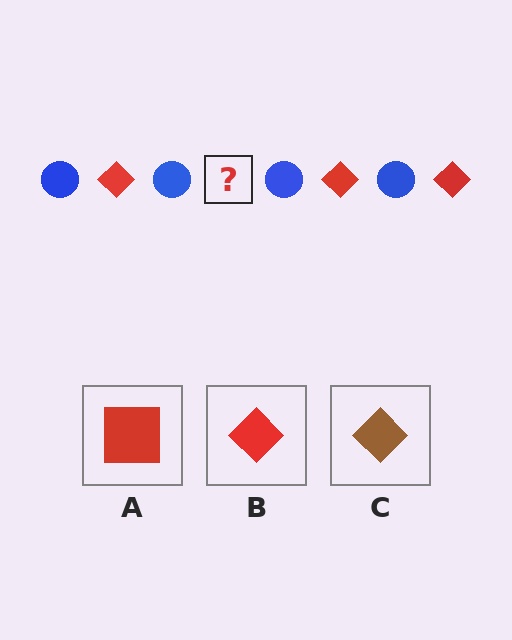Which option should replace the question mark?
Option B.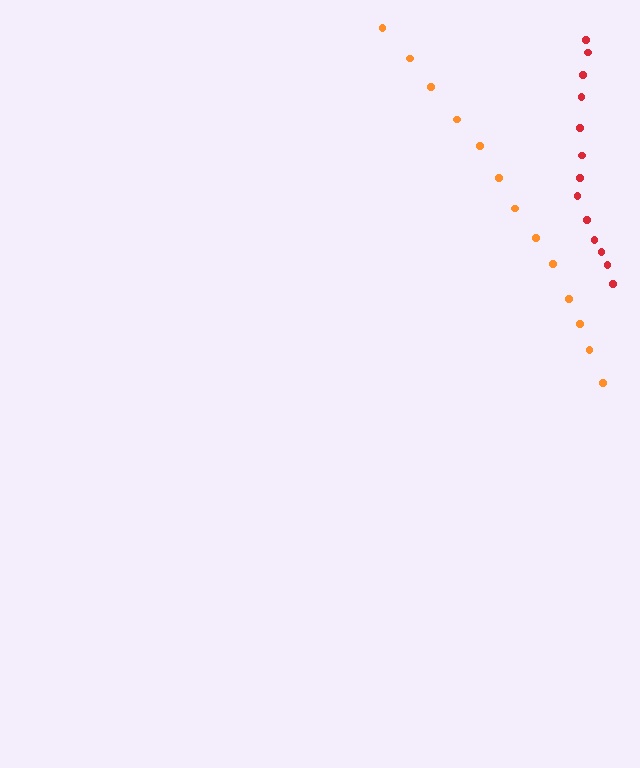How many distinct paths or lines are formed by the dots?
There are 2 distinct paths.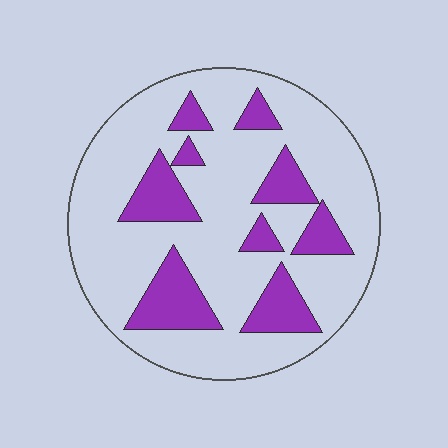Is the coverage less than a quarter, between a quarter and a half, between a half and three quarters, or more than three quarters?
Less than a quarter.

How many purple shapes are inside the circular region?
9.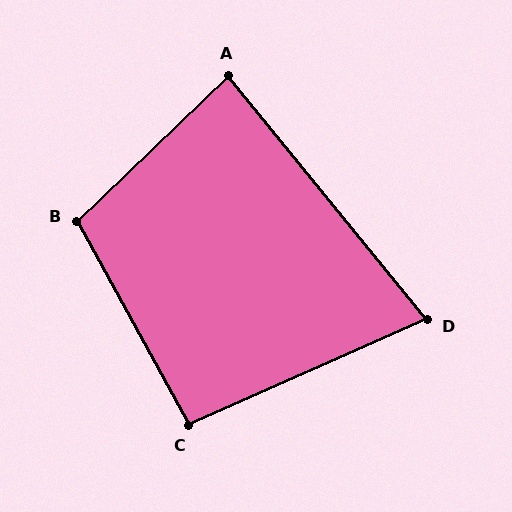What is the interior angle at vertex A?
Approximately 85 degrees (approximately right).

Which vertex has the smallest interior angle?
D, at approximately 75 degrees.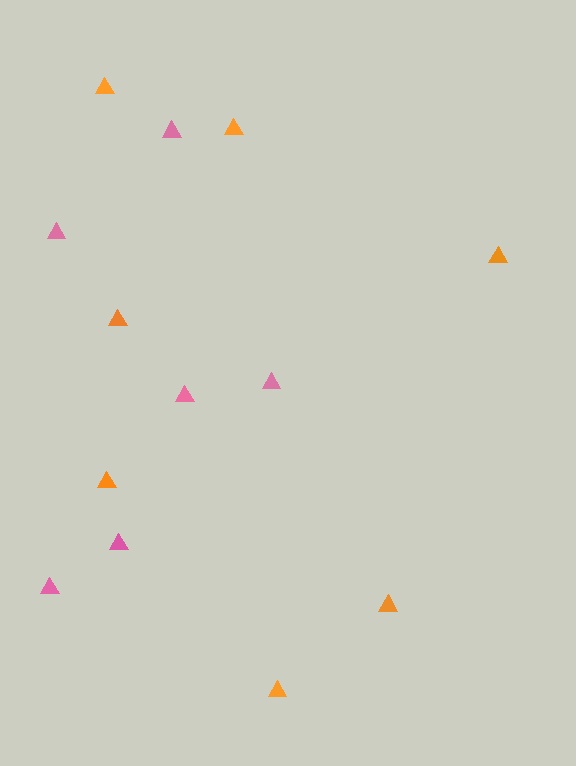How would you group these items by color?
There are 2 groups: one group of orange triangles (7) and one group of pink triangles (6).